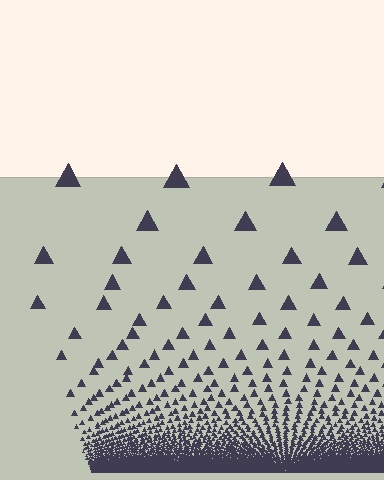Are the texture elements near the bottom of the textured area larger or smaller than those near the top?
Smaller. The gradient is inverted — elements near the bottom are smaller and denser.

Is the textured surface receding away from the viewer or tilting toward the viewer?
The surface appears to tilt toward the viewer. Texture elements get larger and sparser toward the top.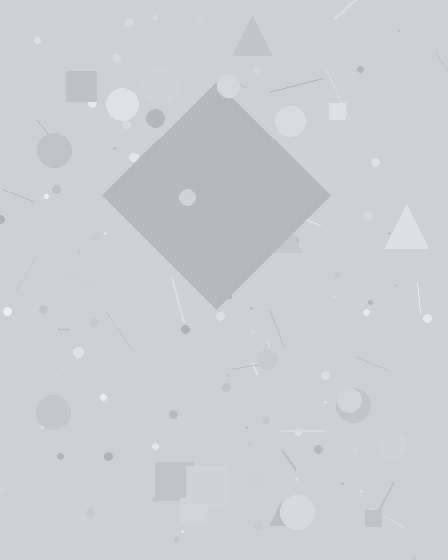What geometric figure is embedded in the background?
A diamond is embedded in the background.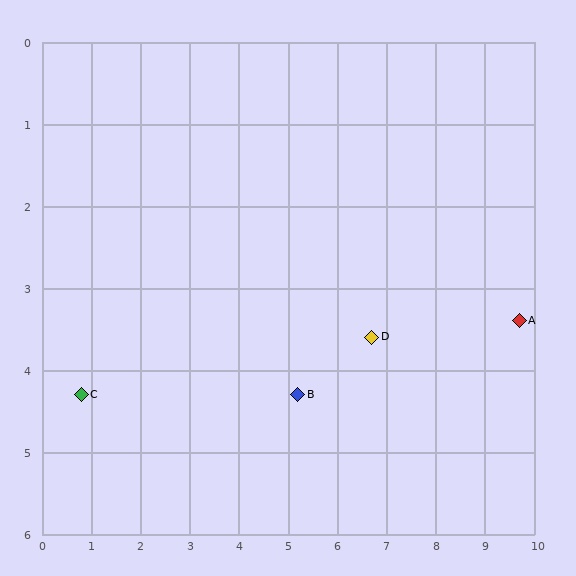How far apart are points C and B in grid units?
Points C and B are about 4.4 grid units apart.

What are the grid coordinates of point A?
Point A is at approximately (9.7, 3.4).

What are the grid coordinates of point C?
Point C is at approximately (0.8, 4.3).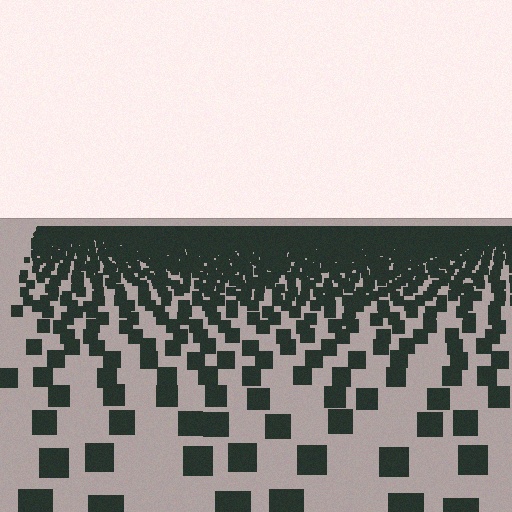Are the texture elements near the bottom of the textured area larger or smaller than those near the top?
Larger. Near the bottom, elements are closer to the viewer and appear at a bigger on-screen size.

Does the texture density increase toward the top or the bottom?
Density increases toward the top.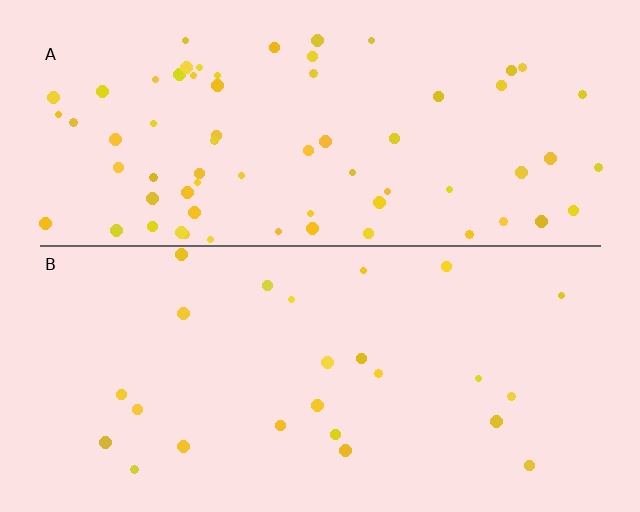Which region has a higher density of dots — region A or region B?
A (the top).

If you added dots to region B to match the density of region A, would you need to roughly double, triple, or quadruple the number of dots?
Approximately triple.